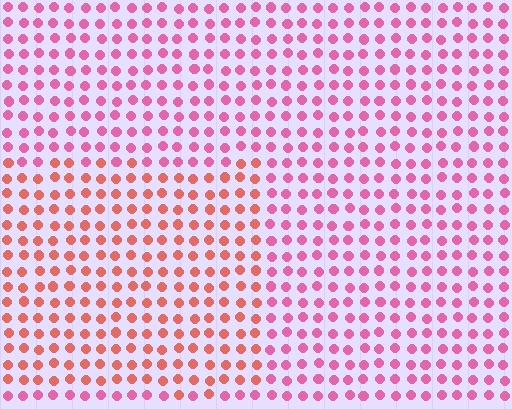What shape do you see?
I see a rectangle.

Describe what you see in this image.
The image is filled with small pink elements in a uniform arrangement. A rectangle-shaped region is visible where the elements are tinted to a slightly different hue, forming a subtle color boundary.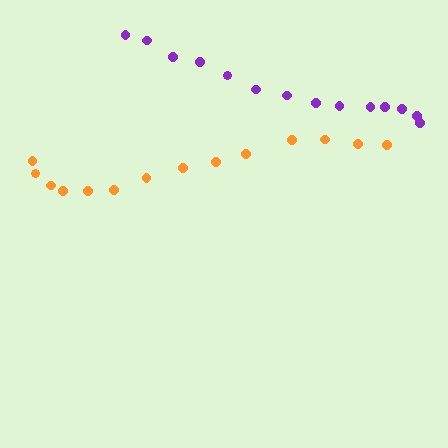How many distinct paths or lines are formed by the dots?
There are 2 distinct paths.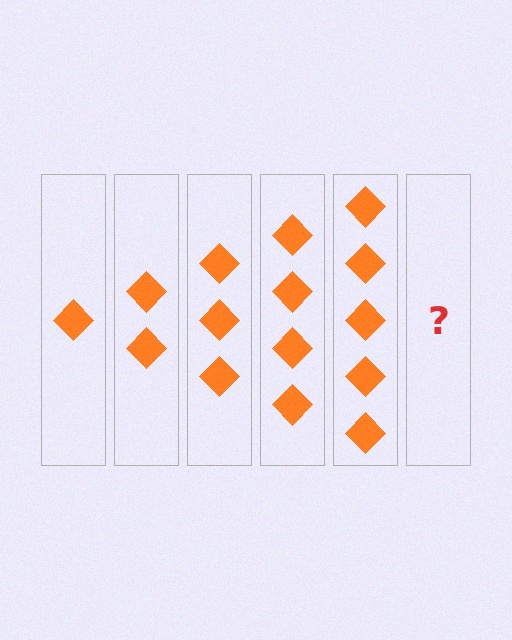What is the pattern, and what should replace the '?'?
The pattern is that each step adds one more diamond. The '?' should be 6 diamonds.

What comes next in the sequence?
The next element should be 6 diamonds.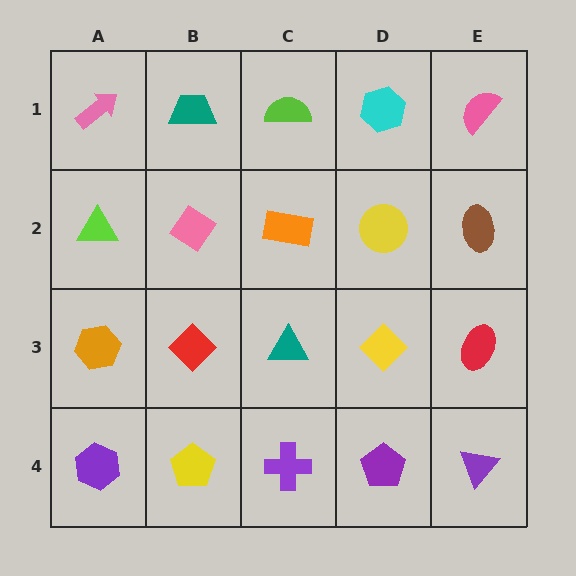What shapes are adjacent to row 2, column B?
A teal trapezoid (row 1, column B), a red diamond (row 3, column B), a lime triangle (row 2, column A), an orange rectangle (row 2, column C).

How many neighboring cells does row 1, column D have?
3.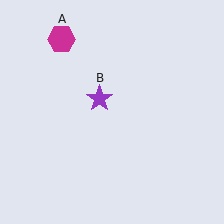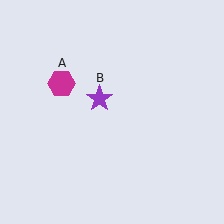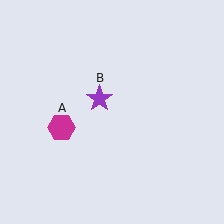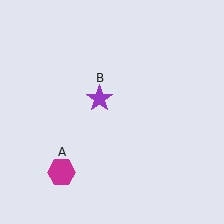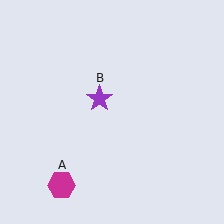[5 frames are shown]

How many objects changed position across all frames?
1 object changed position: magenta hexagon (object A).